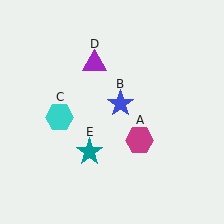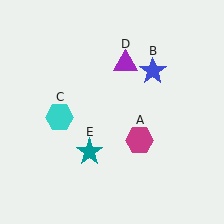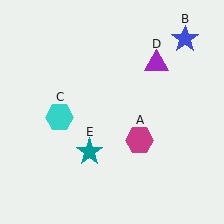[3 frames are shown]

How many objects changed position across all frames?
2 objects changed position: blue star (object B), purple triangle (object D).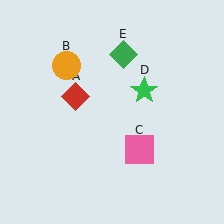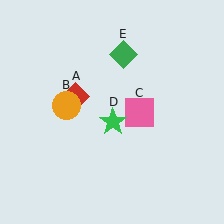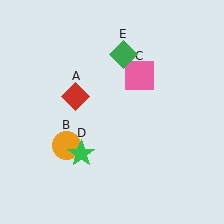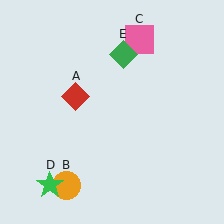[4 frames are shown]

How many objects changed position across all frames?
3 objects changed position: orange circle (object B), pink square (object C), green star (object D).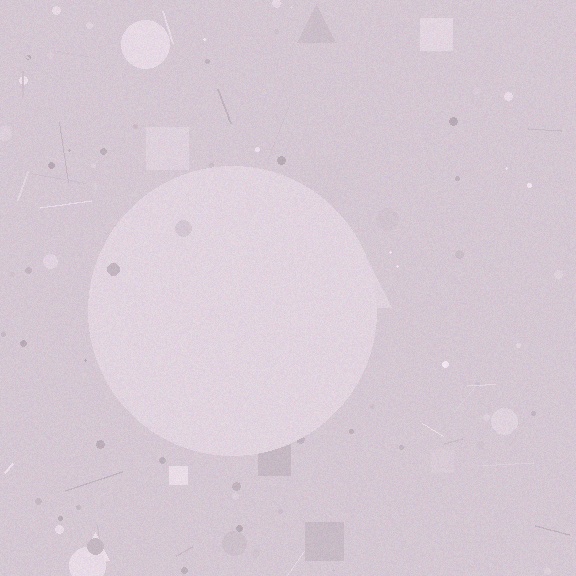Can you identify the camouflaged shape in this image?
The camouflaged shape is a circle.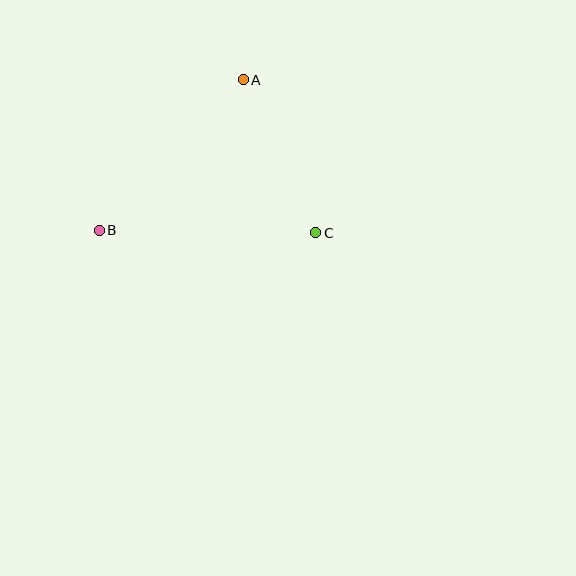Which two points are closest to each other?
Points A and C are closest to each other.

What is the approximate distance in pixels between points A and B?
The distance between A and B is approximately 208 pixels.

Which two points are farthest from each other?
Points B and C are farthest from each other.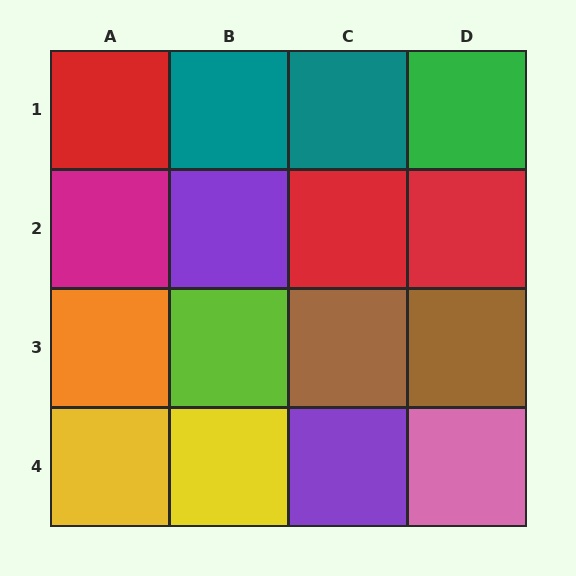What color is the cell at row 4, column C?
Purple.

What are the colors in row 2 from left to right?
Magenta, purple, red, red.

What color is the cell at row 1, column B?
Teal.